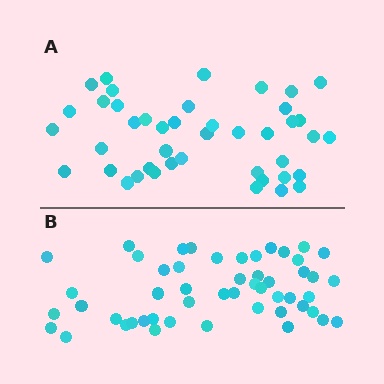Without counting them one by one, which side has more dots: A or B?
Region B (the bottom region) has more dots.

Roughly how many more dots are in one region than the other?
Region B has roughly 8 or so more dots than region A.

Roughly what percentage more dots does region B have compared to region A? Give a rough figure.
About 20% more.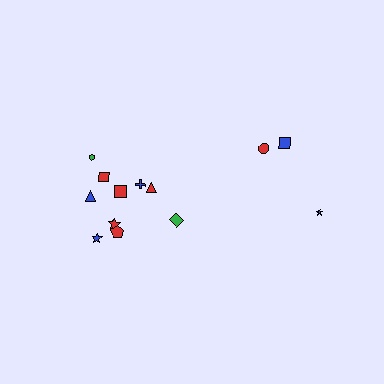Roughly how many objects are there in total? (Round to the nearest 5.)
Roughly 15 objects in total.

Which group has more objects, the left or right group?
The left group.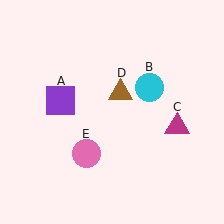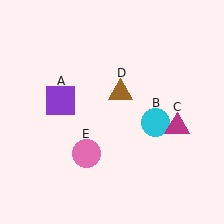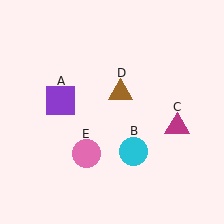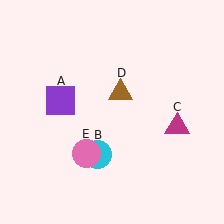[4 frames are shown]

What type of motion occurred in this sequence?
The cyan circle (object B) rotated clockwise around the center of the scene.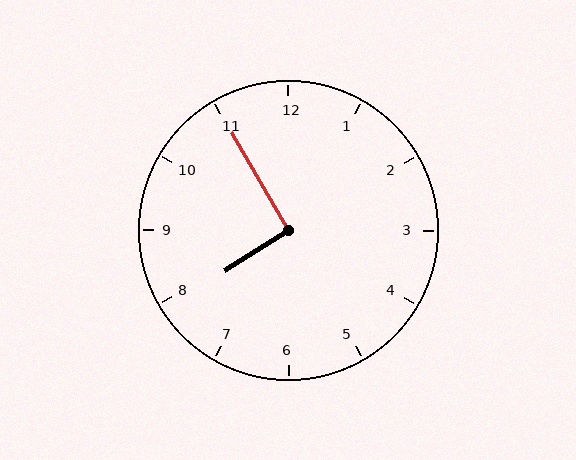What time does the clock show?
7:55.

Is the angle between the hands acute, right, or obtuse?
It is right.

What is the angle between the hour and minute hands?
Approximately 92 degrees.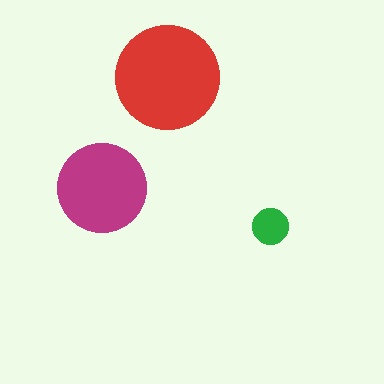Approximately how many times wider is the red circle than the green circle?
About 3 times wider.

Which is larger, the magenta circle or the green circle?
The magenta one.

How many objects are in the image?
There are 3 objects in the image.